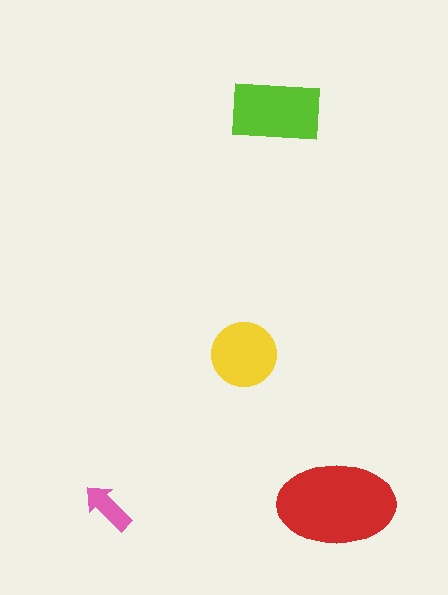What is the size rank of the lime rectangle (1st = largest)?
2nd.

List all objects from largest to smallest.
The red ellipse, the lime rectangle, the yellow circle, the pink arrow.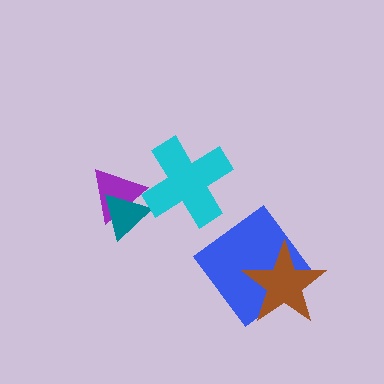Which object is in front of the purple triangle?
The teal triangle is in front of the purple triangle.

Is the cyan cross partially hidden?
No, no other shape covers it.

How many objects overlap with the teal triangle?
1 object overlaps with the teal triangle.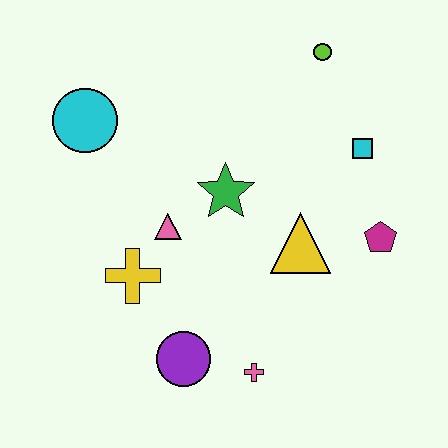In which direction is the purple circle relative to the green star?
The purple circle is below the green star.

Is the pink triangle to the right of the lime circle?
No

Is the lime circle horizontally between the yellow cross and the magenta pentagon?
Yes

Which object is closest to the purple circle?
The pink cross is closest to the purple circle.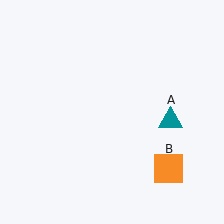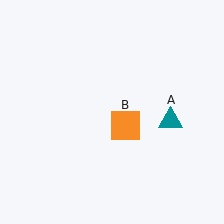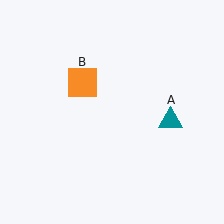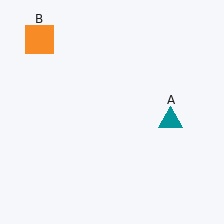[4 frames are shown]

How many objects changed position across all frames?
1 object changed position: orange square (object B).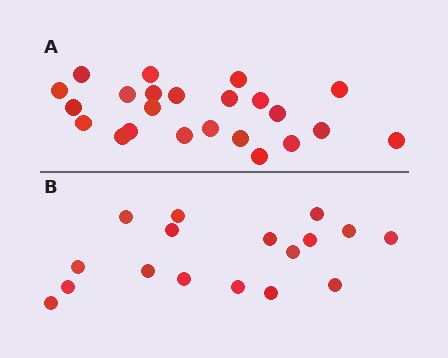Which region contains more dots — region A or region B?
Region A (the top region) has more dots.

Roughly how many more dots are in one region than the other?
Region A has about 6 more dots than region B.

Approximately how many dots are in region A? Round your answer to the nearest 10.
About 20 dots. (The exact count is 23, which rounds to 20.)